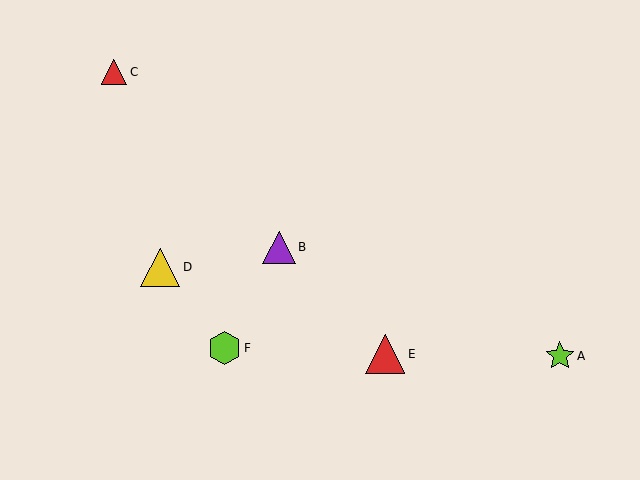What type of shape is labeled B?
Shape B is a purple triangle.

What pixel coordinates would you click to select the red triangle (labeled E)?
Click at (385, 354) to select the red triangle E.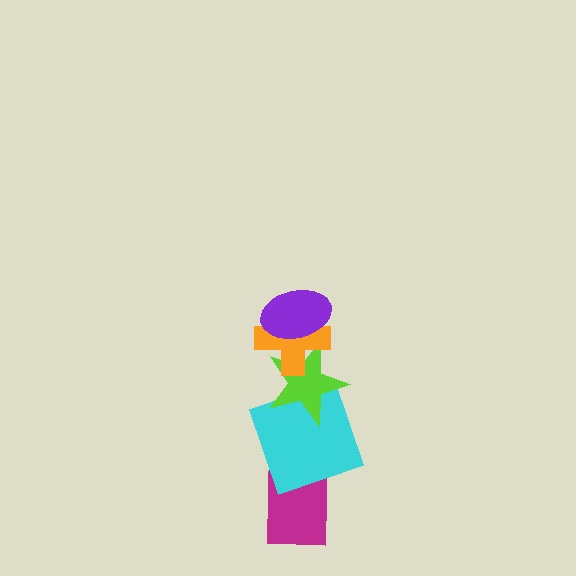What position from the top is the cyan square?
The cyan square is 4th from the top.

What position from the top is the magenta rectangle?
The magenta rectangle is 5th from the top.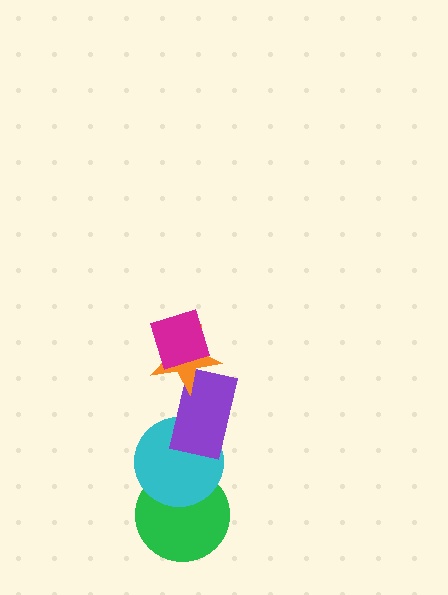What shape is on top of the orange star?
The magenta diamond is on top of the orange star.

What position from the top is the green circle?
The green circle is 5th from the top.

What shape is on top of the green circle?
The cyan circle is on top of the green circle.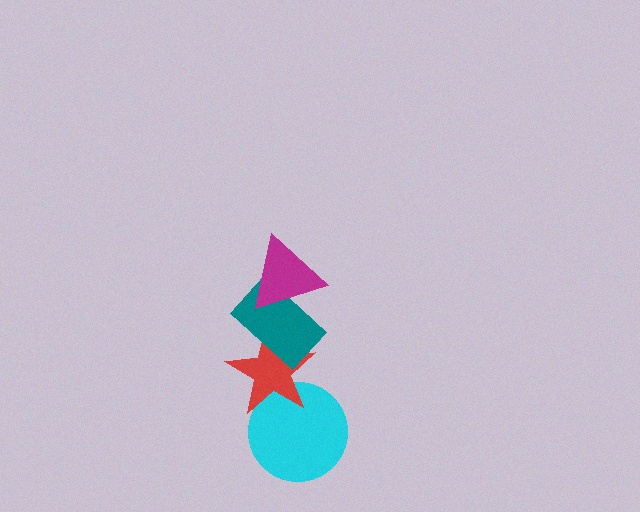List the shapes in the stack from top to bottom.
From top to bottom: the magenta triangle, the teal rectangle, the red star, the cyan circle.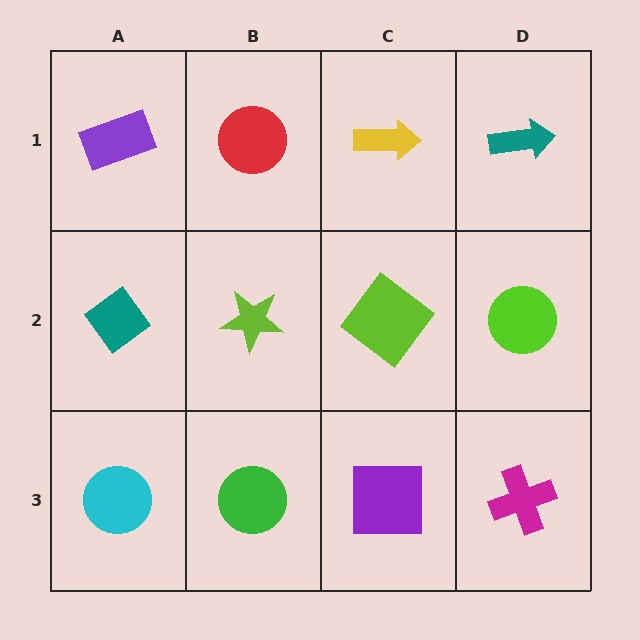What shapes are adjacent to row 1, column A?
A teal diamond (row 2, column A), a red circle (row 1, column B).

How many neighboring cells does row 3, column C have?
3.